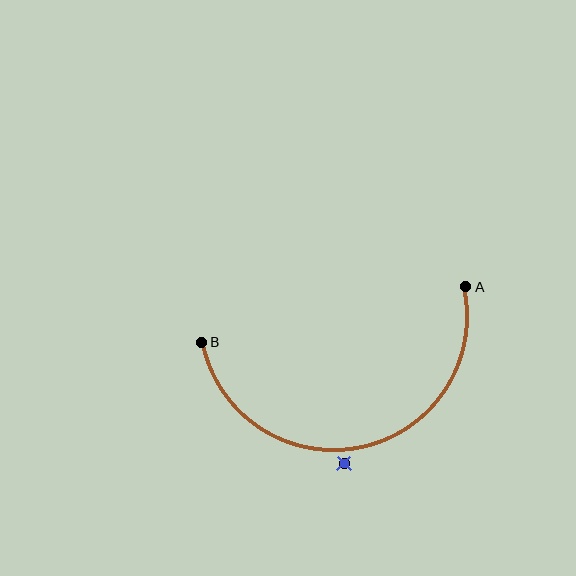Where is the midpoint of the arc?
The arc midpoint is the point on the curve farthest from the straight line joining A and B. It sits below that line.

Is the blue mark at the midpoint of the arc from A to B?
No — the blue mark does not lie on the arc at all. It sits slightly outside the curve.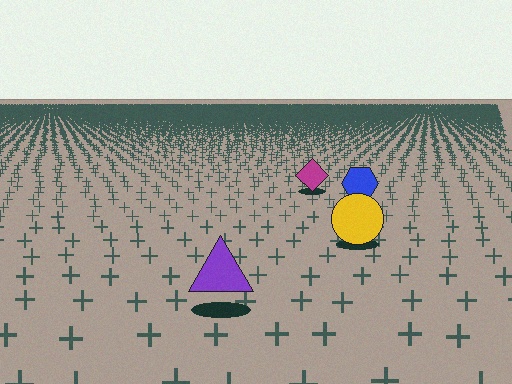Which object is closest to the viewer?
The purple triangle is closest. The texture marks near it are larger and more spread out.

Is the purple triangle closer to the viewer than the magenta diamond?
Yes. The purple triangle is closer — you can tell from the texture gradient: the ground texture is coarser near it.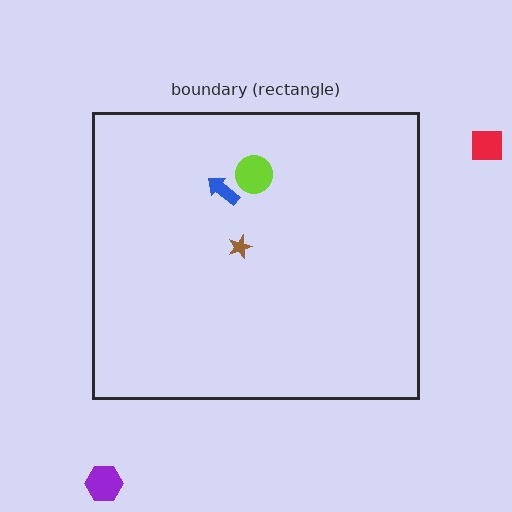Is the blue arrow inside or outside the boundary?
Inside.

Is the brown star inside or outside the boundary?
Inside.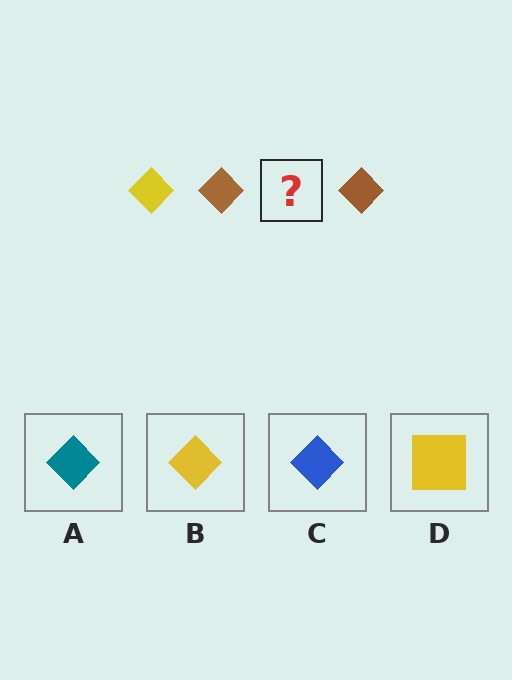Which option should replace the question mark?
Option B.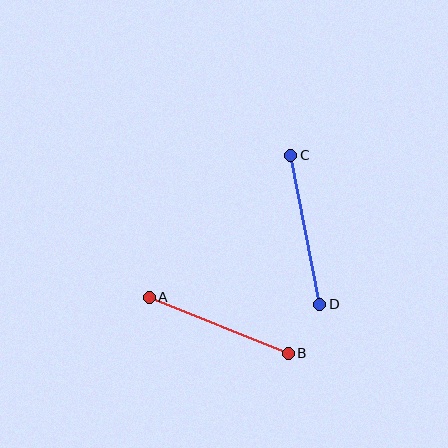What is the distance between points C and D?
The distance is approximately 152 pixels.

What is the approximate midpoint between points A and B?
The midpoint is at approximately (219, 325) pixels.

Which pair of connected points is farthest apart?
Points C and D are farthest apart.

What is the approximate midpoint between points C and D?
The midpoint is at approximately (305, 230) pixels.